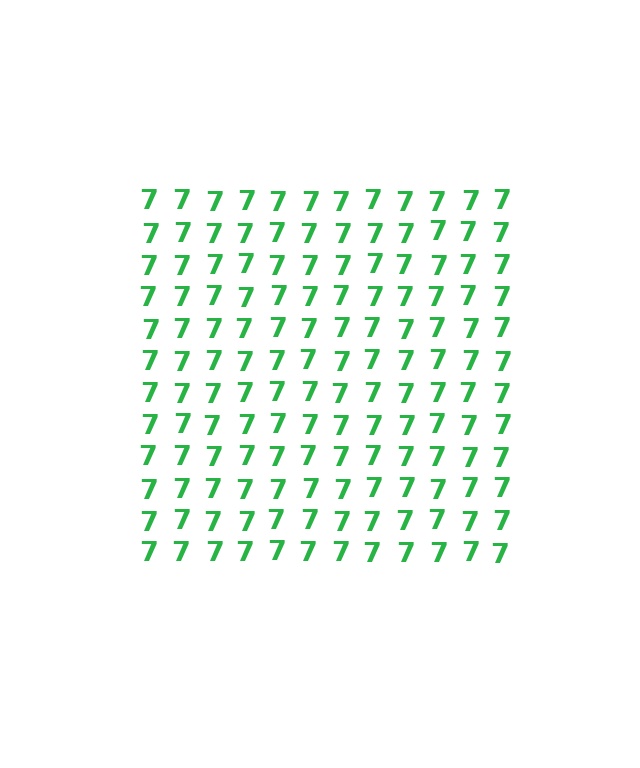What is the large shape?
The large shape is a square.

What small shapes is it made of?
It is made of small digit 7's.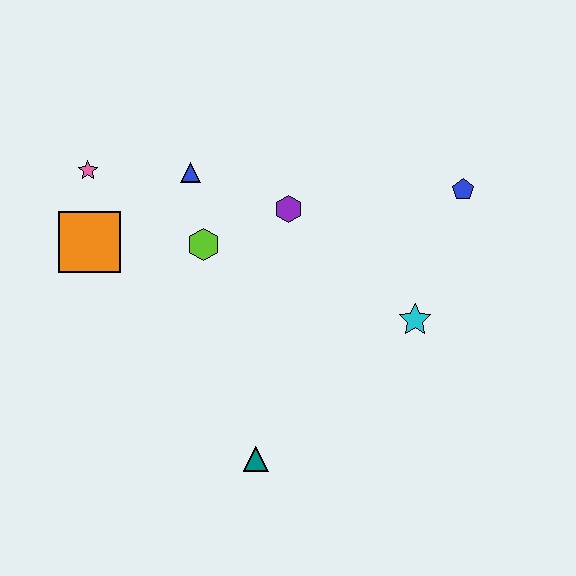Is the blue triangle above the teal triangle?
Yes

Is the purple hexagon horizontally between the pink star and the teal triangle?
No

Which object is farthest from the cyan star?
The pink star is farthest from the cyan star.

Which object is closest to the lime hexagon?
The blue triangle is closest to the lime hexagon.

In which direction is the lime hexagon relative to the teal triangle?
The lime hexagon is above the teal triangle.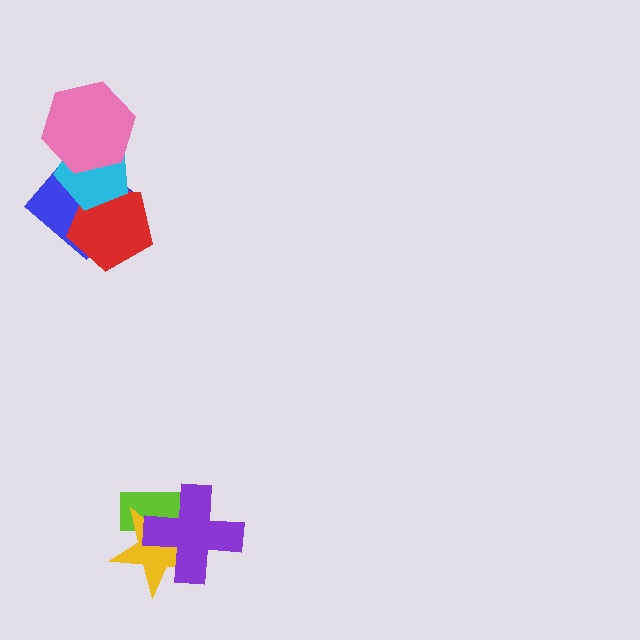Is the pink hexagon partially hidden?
No, no other shape covers it.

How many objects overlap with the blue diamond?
3 objects overlap with the blue diamond.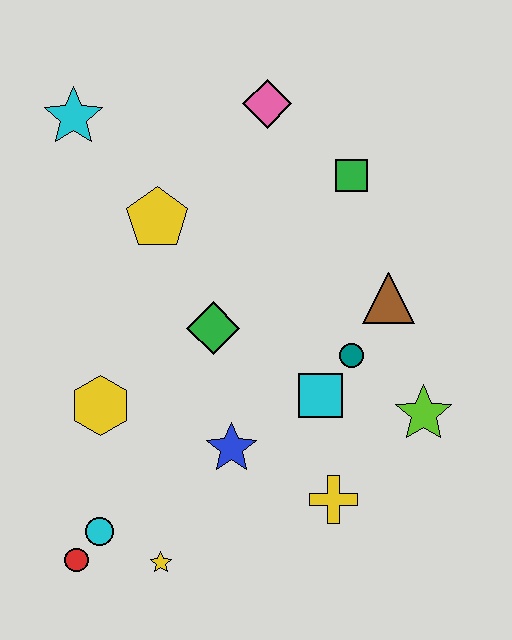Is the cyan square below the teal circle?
Yes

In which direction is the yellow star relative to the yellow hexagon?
The yellow star is below the yellow hexagon.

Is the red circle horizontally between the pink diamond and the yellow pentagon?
No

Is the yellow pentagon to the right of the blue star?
No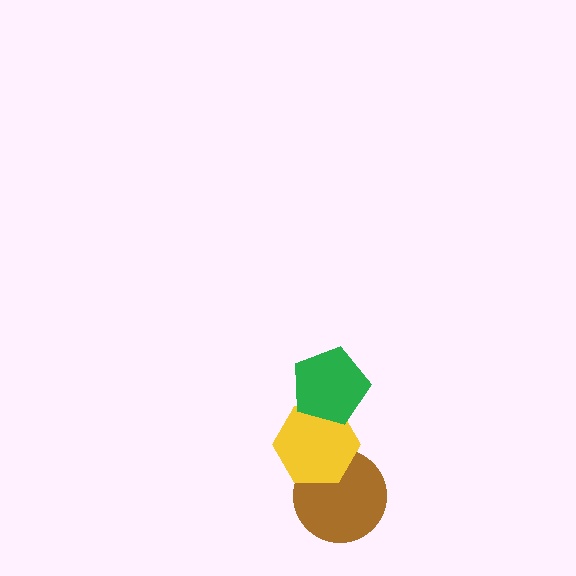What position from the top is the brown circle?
The brown circle is 3rd from the top.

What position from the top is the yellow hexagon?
The yellow hexagon is 2nd from the top.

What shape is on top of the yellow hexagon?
The green pentagon is on top of the yellow hexagon.